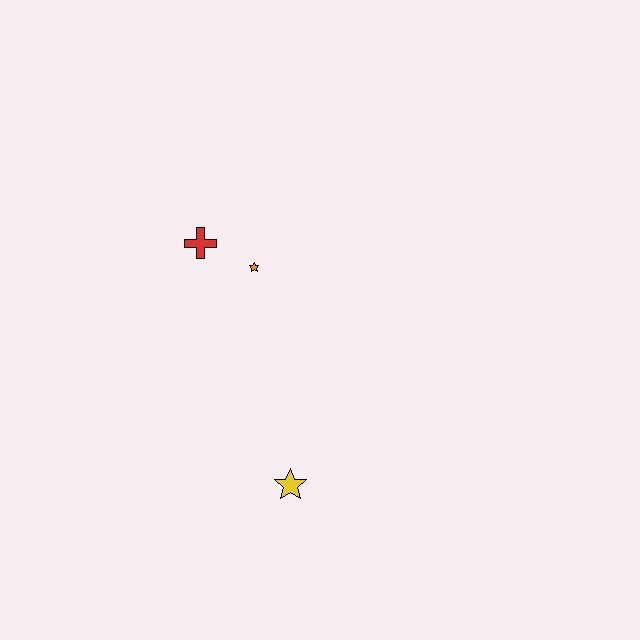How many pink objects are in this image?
There are no pink objects.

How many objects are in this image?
There are 3 objects.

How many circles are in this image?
There are no circles.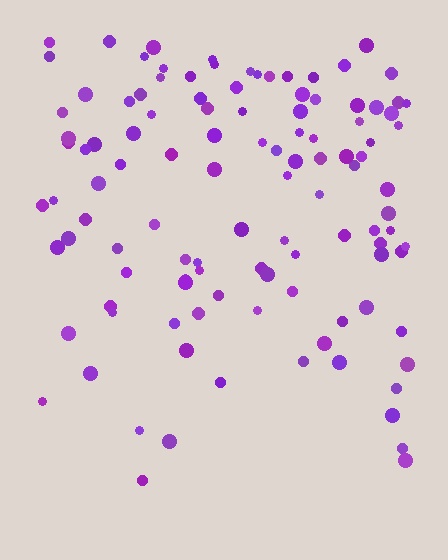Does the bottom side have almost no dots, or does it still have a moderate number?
Still a moderate number, just noticeably fewer than the top.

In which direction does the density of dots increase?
From bottom to top, with the top side densest.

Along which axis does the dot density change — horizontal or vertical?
Vertical.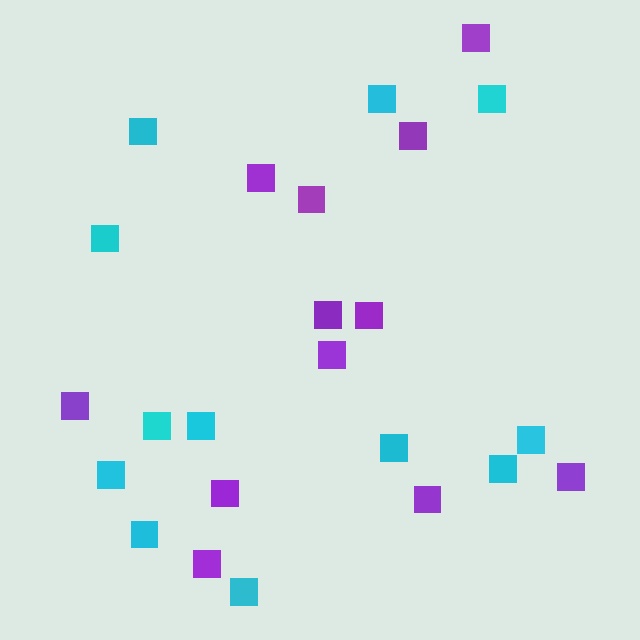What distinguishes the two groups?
There are 2 groups: one group of purple squares (12) and one group of cyan squares (12).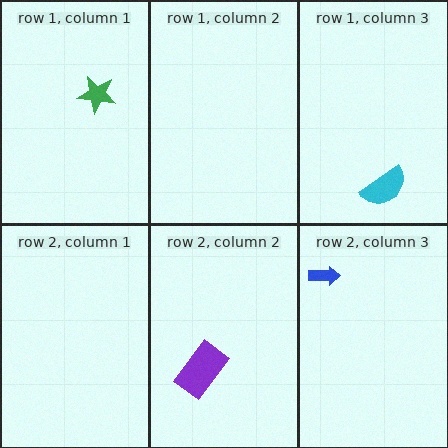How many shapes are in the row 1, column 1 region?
1.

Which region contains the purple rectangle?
The row 2, column 2 region.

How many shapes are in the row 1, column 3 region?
1.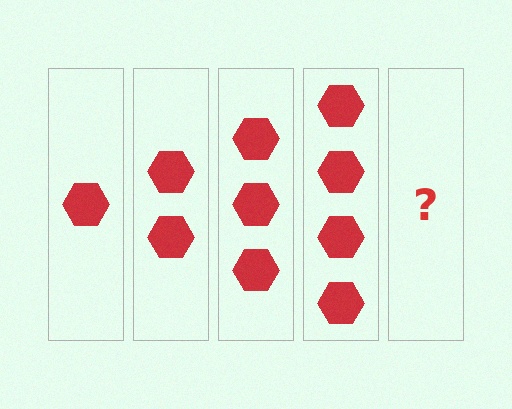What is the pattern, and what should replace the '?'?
The pattern is that each step adds one more hexagon. The '?' should be 5 hexagons.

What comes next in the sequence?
The next element should be 5 hexagons.